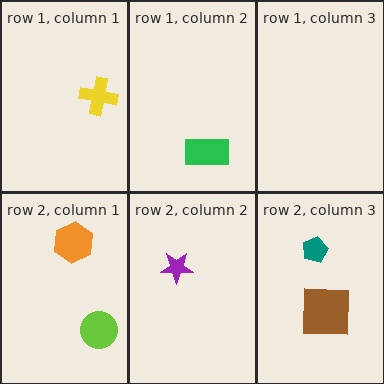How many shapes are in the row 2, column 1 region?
2.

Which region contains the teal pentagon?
The row 2, column 3 region.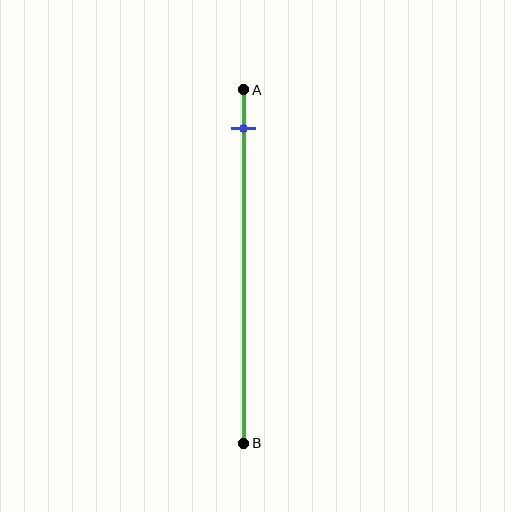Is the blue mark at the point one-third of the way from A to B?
No, the mark is at about 10% from A, not at the 33% one-third point.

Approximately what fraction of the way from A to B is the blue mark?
The blue mark is approximately 10% of the way from A to B.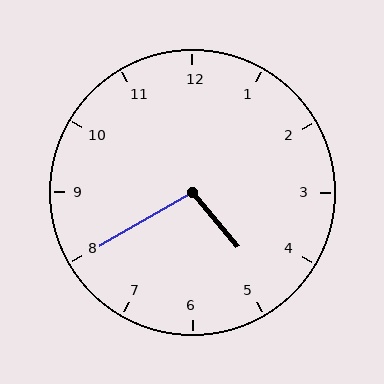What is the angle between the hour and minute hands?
Approximately 100 degrees.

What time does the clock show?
4:40.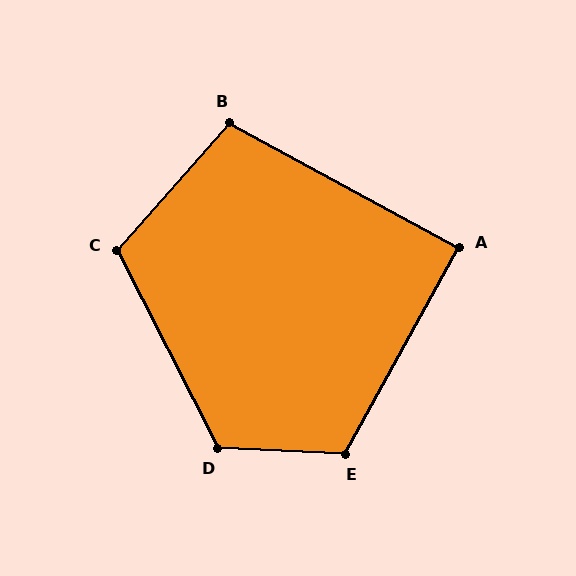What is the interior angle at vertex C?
Approximately 112 degrees (obtuse).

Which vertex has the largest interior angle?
D, at approximately 119 degrees.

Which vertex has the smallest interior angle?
A, at approximately 90 degrees.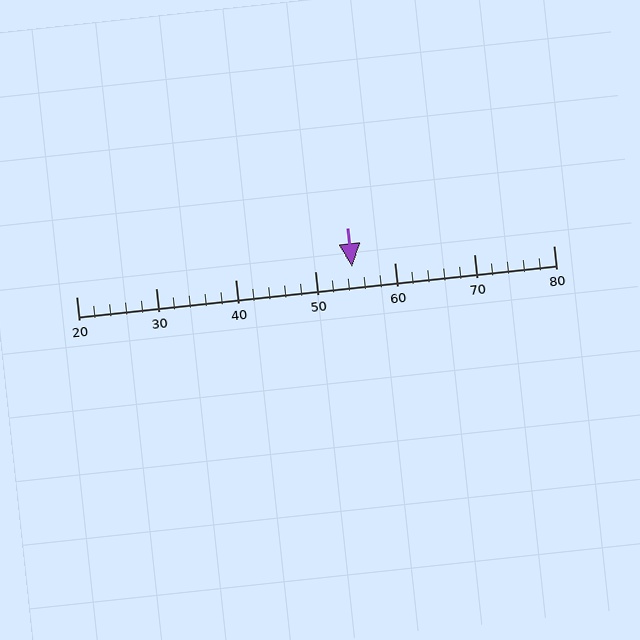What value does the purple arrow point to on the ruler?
The purple arrow points to approximately 55.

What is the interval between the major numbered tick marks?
The major tick marks are spaced 10 units apart.